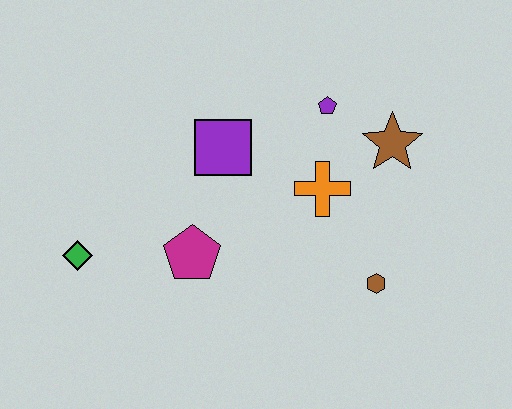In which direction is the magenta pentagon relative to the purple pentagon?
The magenta pentagon is below the purple pentagon.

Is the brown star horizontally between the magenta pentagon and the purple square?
No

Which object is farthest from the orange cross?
The green diamond is farthest from the orange cross.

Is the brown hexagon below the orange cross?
Yes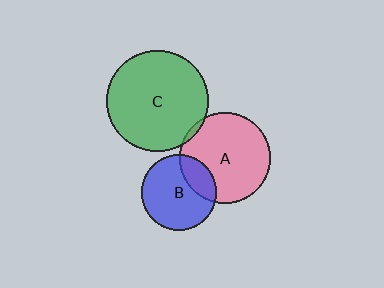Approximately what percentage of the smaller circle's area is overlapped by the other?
Approximately 5%.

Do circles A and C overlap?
Yes.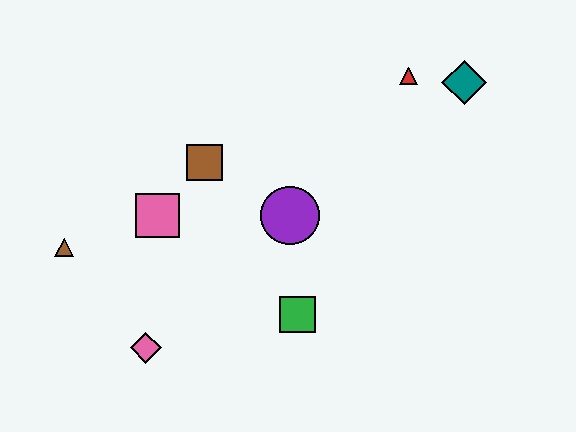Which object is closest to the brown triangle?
The pink square is closest to the brown triangle.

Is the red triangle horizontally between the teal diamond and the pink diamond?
Yes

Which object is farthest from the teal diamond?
The brown triangle is farthest from the teal diamond.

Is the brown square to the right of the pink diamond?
Yes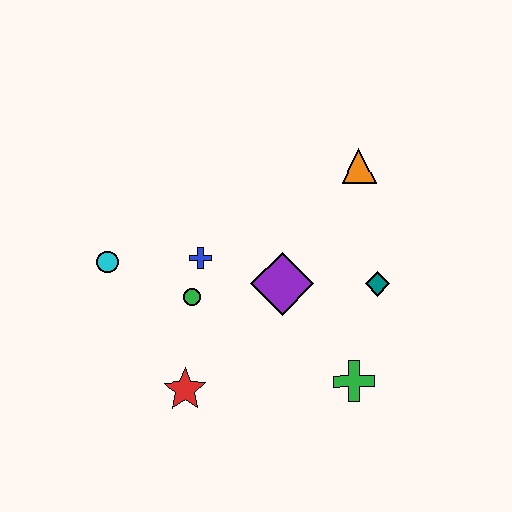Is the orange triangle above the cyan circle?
Yes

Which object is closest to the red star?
The green circle is closest to the red star.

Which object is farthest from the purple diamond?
The cyan circle is farthest from the purple diamond.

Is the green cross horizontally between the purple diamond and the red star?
No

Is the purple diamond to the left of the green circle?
No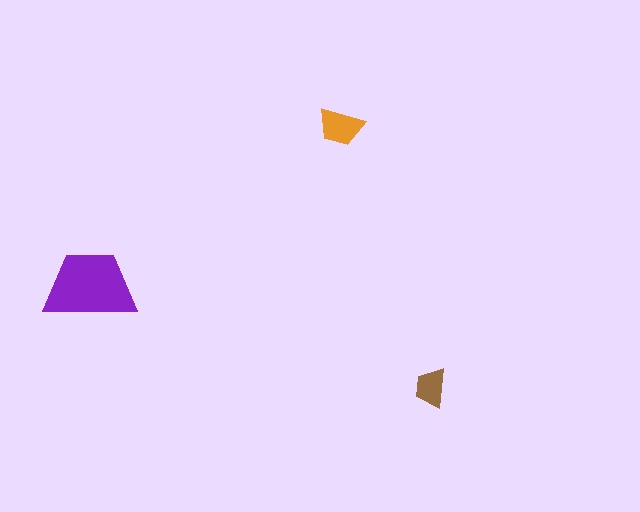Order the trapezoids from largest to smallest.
the purple one, the orange one, the brown one.